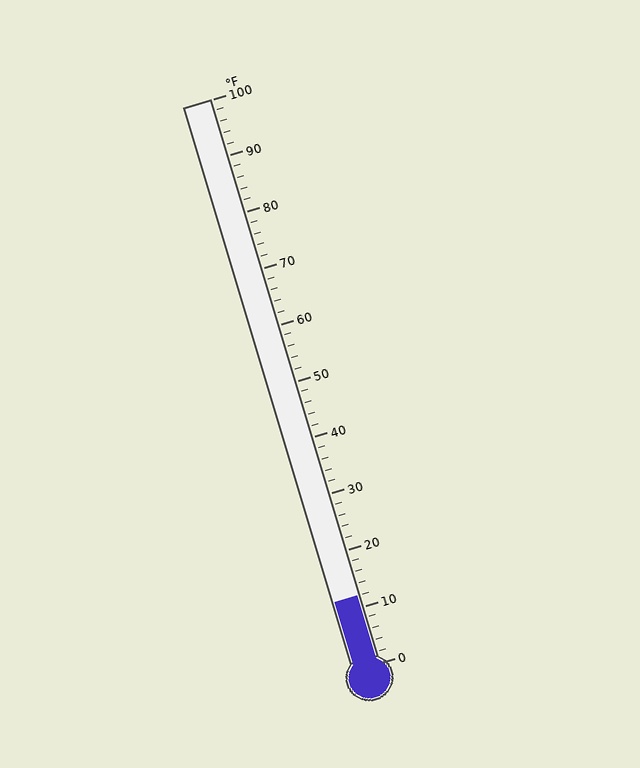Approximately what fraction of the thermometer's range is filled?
The thermometer is filled to approximately 10% of its range.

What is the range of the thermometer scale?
The thermometer scale ranges from 0°F to 100°F.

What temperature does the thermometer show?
The thermometer shows approximately 12°F.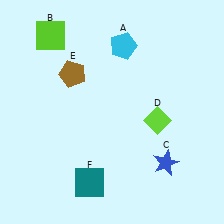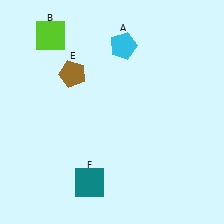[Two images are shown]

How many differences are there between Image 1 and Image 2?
There are 2 differences between the two images.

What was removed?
The lime diamond (D), the blue star (C) were removed in Image 2.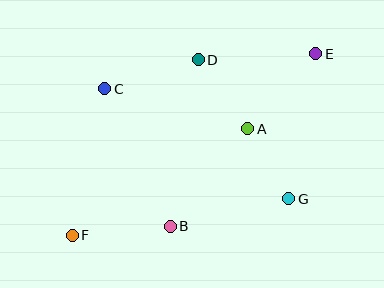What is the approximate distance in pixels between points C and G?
The distance between C and G is approximately 214 pixels.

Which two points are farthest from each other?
Points E and F are farthest from each other.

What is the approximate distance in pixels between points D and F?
The distance between D and F is approximately 216 pixels.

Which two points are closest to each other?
Points A and G are closest to each other.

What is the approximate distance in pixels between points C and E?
The distance between C and E is approximately 214 pixels.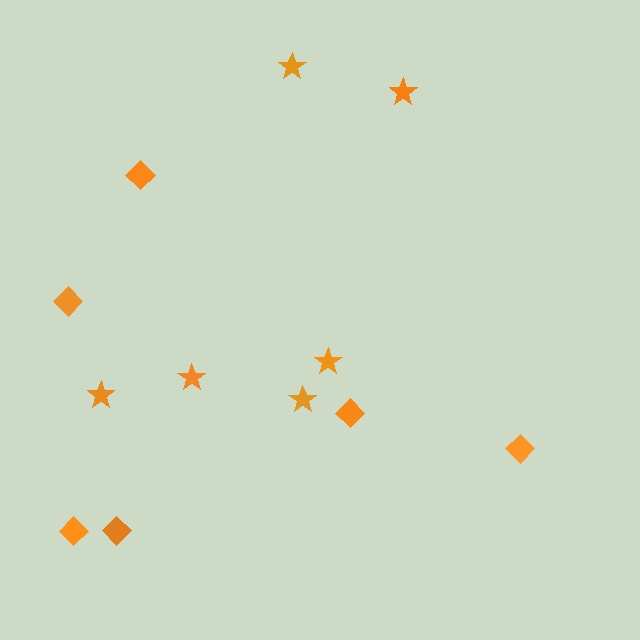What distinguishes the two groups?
There are 2 groups: one group of stars (6) and one group of diamonds (6).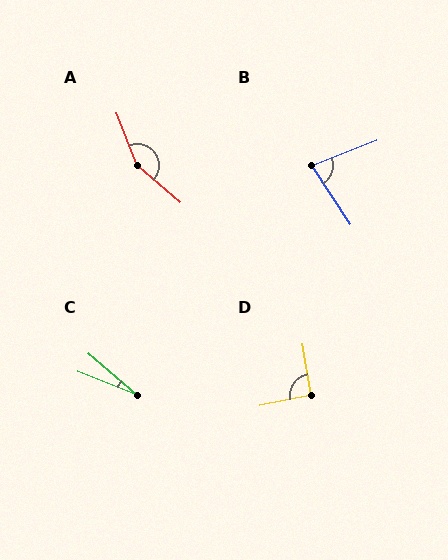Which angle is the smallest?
C, at approximately 19 degrees.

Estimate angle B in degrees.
Approximately 78 degrees.